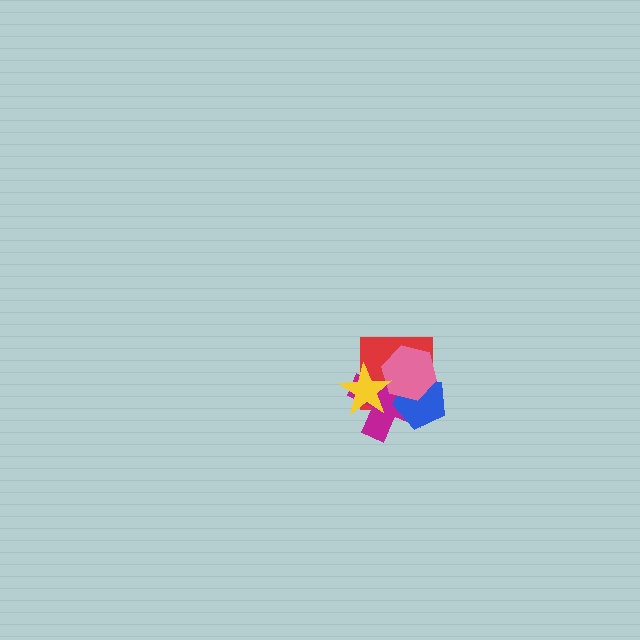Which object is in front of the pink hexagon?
The yellow star is in front of the pink hexagon.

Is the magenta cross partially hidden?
Yes, it is partially covered by another shape.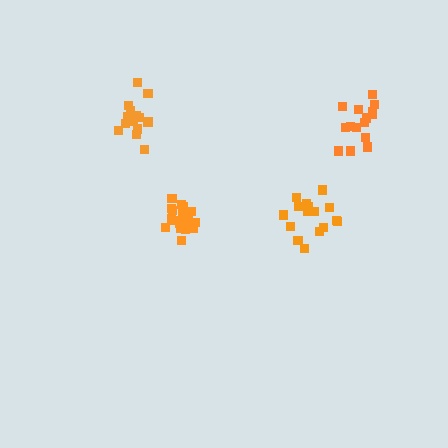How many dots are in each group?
Group 1: 18 dots, Group 2: 16 dots, Group 3: 17 dots, Group 4: 15 dots (66 total).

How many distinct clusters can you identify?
There are 4 distinct clusters.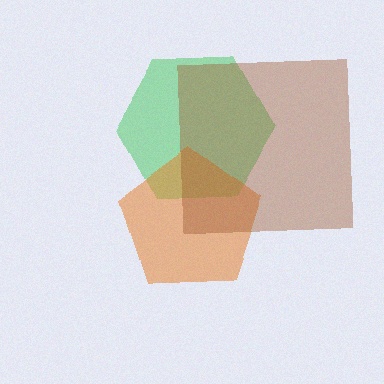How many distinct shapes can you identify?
There are 3 distinct shapes: a green hexagon, an orange pentagon, a brown square.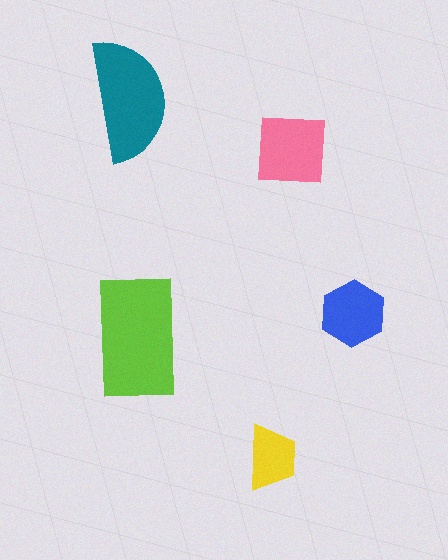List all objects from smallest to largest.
The yellow trapezoid, the blue hexagon, the pink square, the teal semicircle, the lime rectangle.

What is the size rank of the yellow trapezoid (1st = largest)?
5th.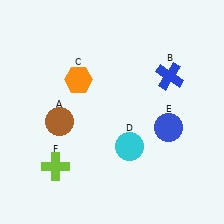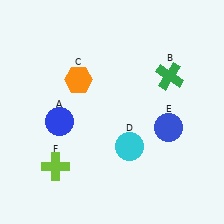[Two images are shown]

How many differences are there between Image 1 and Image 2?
There are 2 differences between the two images.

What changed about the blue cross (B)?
In Image 1, B is blue. In Image 2, it changed to green.